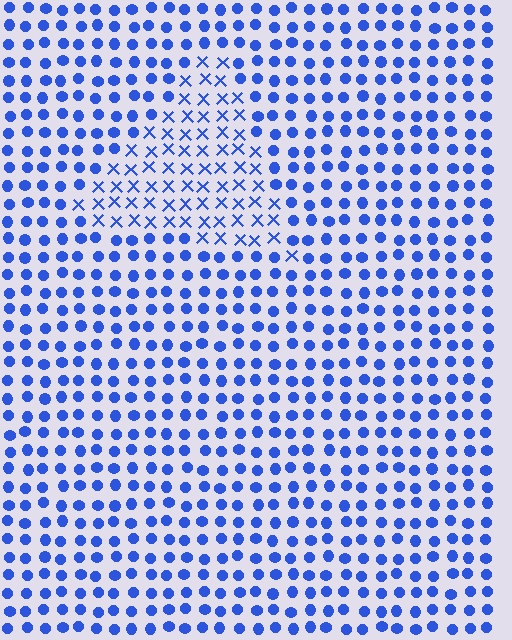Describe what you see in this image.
The image is filled with small blue elements arranged in a uniform grid. A triangle-shaped region contains X marks, while the surrounding area contains circles. The boundary is defined purely by the change in element shape.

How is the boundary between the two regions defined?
The boundary is defined by a change in element shape: X marks inside vs. circles outside. All elements share the same color and spacing.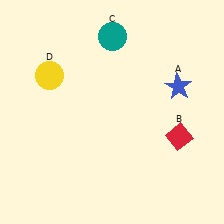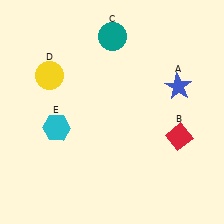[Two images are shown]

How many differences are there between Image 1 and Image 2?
There is 1 difference between the two images.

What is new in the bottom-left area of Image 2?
A cyan hexagon (E) was added in the bottom-left area of Image 2.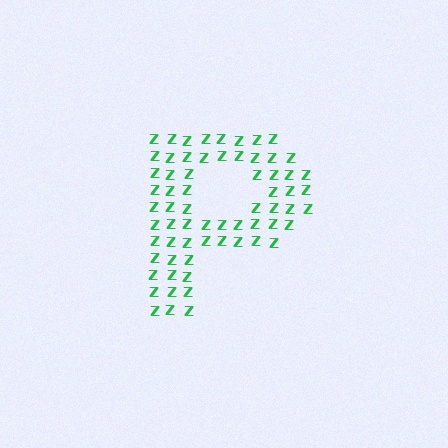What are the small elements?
The small elements are letter Z's.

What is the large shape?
The large shape is the letter P.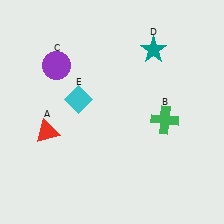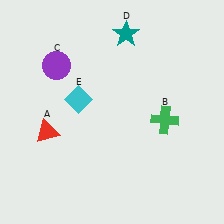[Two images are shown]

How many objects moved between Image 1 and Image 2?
1 object moved between the two images.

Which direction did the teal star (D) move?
The teal star (D) moved left.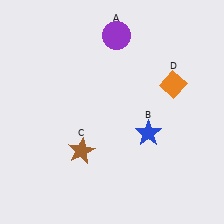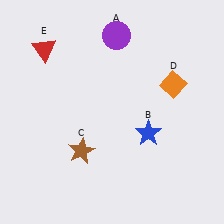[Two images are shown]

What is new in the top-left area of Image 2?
A red triangle (E) was added in the top-left area of Image 2.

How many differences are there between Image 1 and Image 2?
There is 1 difference between the two images.